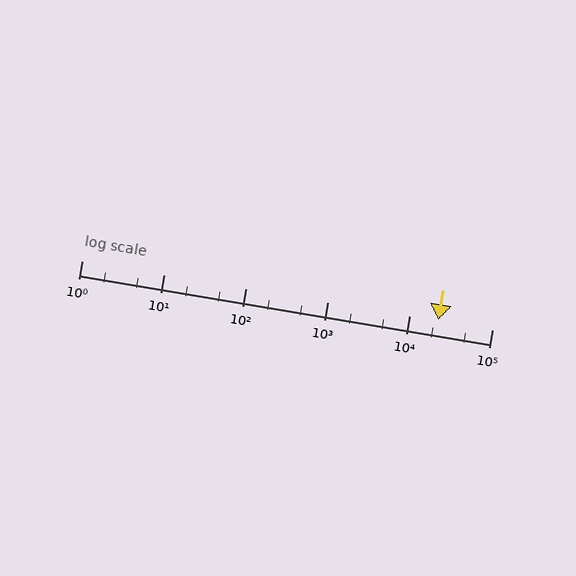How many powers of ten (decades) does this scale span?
The scale spans 5 decades, from 1 to 100000.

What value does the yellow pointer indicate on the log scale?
The pointer indicates approximately 22000.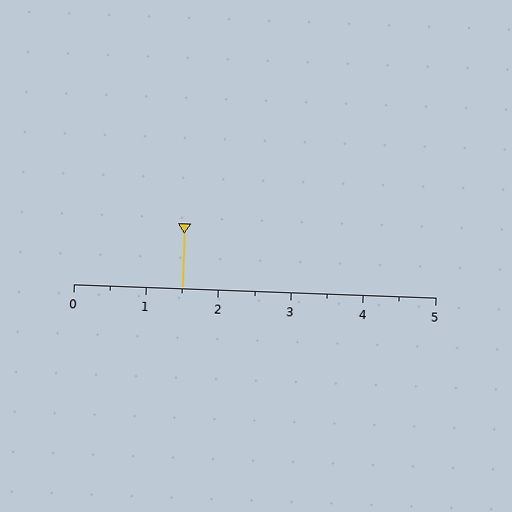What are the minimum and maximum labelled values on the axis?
The axis runs from 0 to 5.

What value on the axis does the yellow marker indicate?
The marker indicates approximately 1.5.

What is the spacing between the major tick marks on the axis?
The major ticks are spaced 1 apart.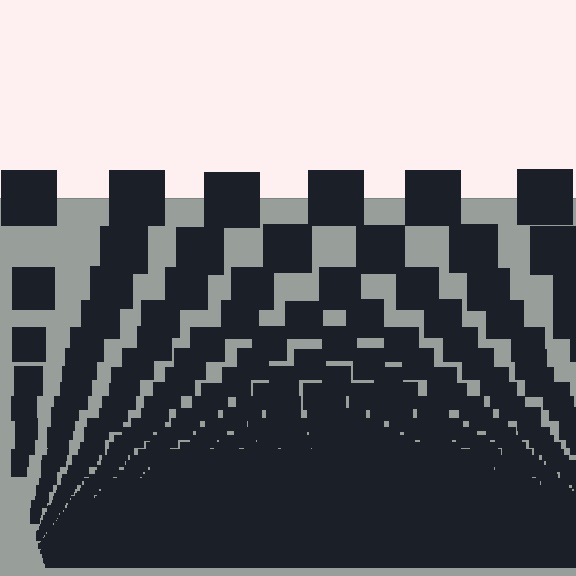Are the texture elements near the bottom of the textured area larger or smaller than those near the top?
Smaller. The gradient is inverted — elements near the bottom are smaller and denser.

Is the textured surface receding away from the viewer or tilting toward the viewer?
The surface appears to tilt toward the viewer. Texture elements get larger and sparser toward the top.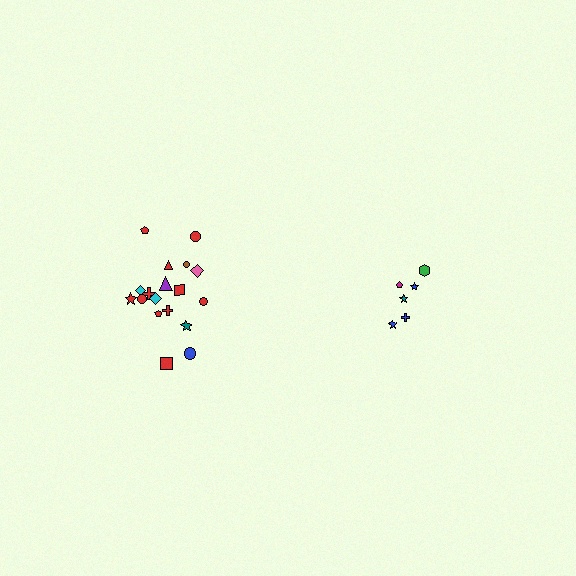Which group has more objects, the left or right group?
The left group.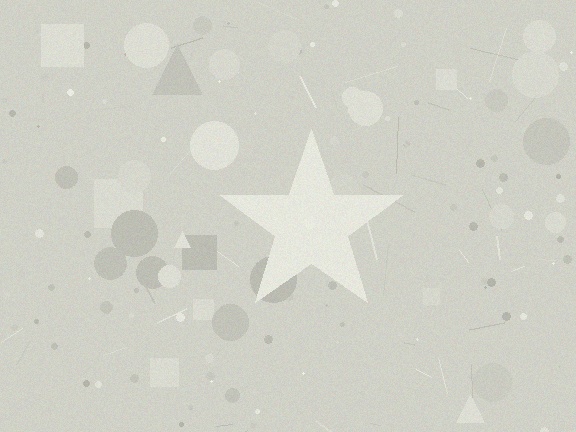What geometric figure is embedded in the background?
A star is embedded in the background.